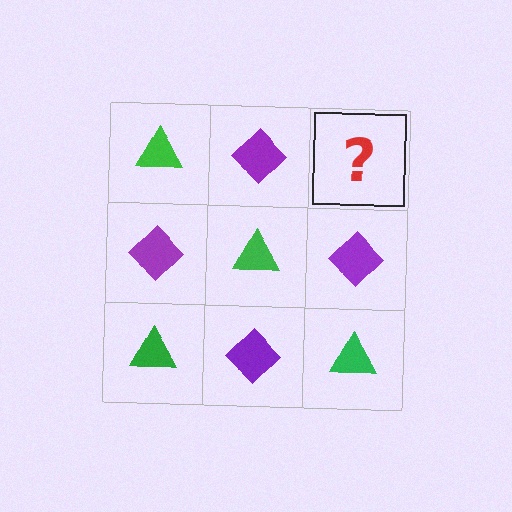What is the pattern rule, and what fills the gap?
The rule is that it alternates green triangle and purple diamond in a checkerboard pattern. The gap should be filled with a green triangle.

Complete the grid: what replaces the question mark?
The question mark should be replaced with a green triangle.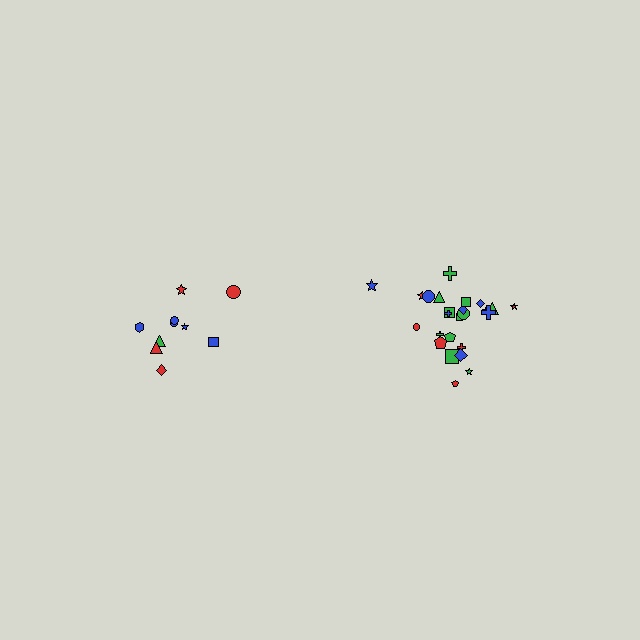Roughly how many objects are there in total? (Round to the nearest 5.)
Roughly 35 objects in total.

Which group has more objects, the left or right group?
The right group.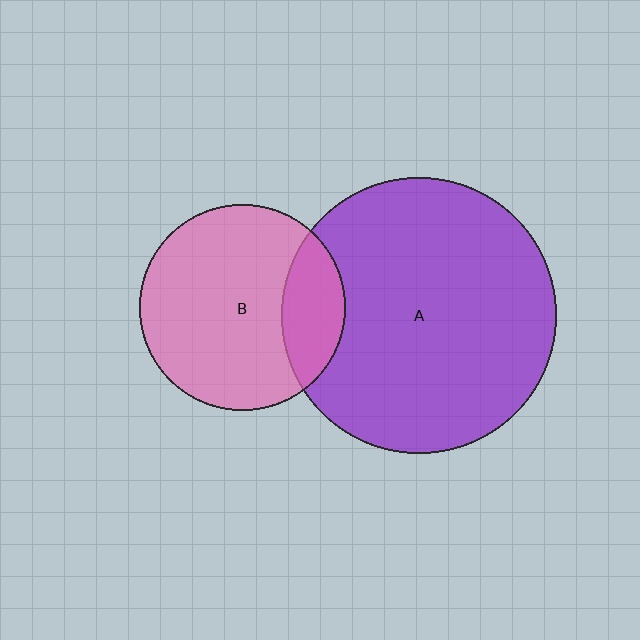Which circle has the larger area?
Circle A (purple).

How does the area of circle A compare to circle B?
Approximately 1.8 times.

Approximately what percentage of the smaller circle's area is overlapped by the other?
Approximately 20%.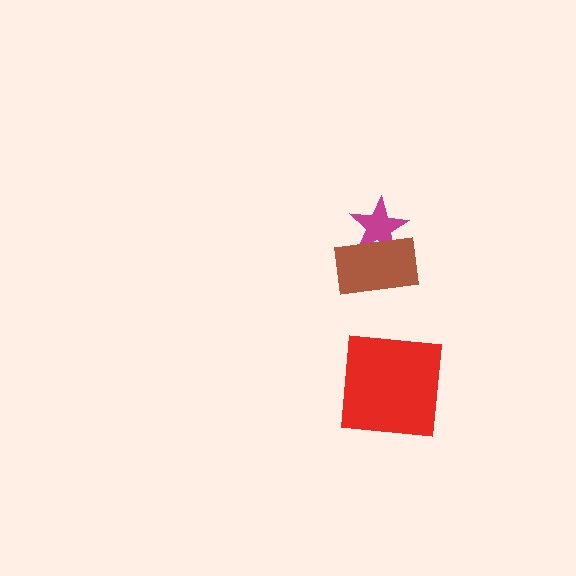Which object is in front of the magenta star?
The brown rectangle is in front of the magenta star.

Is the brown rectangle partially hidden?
No, no other shape covers it.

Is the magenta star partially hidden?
Yes, it is partially covered by another shape.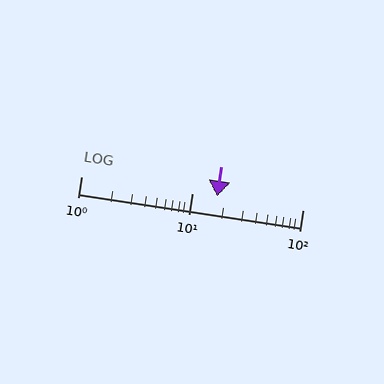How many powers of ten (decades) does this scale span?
The scale spans 2 decades, from 1 to 100.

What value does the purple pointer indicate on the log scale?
The pointer indicates approximately 17.